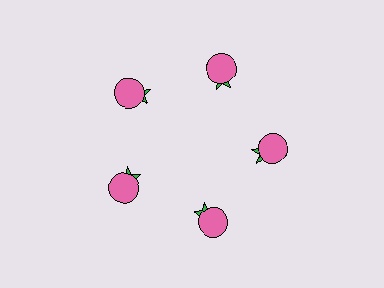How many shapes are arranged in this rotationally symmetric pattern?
There are 10 shapes, arranged in 5 groups of 2.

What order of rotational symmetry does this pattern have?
This pattern has 5-fold rotational symmetry.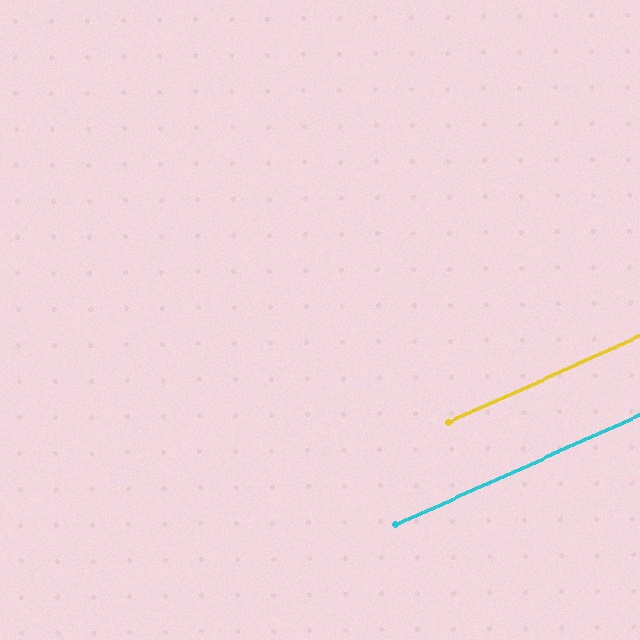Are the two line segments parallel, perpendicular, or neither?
Parallel — their directions differ by only 0.2°.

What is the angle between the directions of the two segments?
Approximately 0 degrees.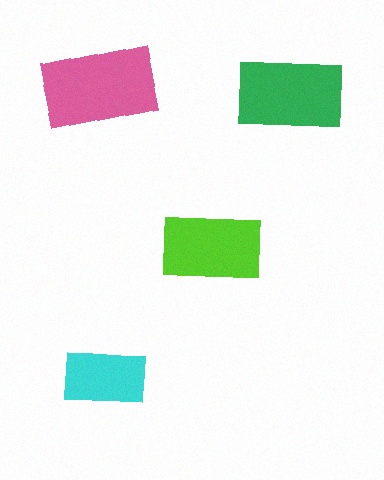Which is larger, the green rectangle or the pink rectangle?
The pink one.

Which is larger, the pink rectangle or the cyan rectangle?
The pink one.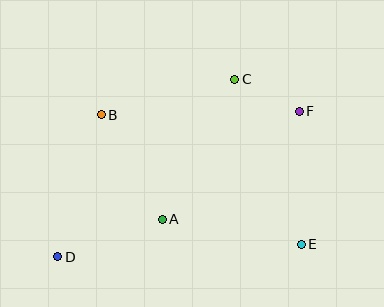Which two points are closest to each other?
Points C and F are closest to each other.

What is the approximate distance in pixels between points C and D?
The distance between C and D is approximately 251 pixels.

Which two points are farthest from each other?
Points D and F are farthest from each other.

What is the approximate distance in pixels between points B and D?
The distance between B and D is approximately 148 pixels.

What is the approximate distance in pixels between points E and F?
The distance between E and F is approximately 133 pixels.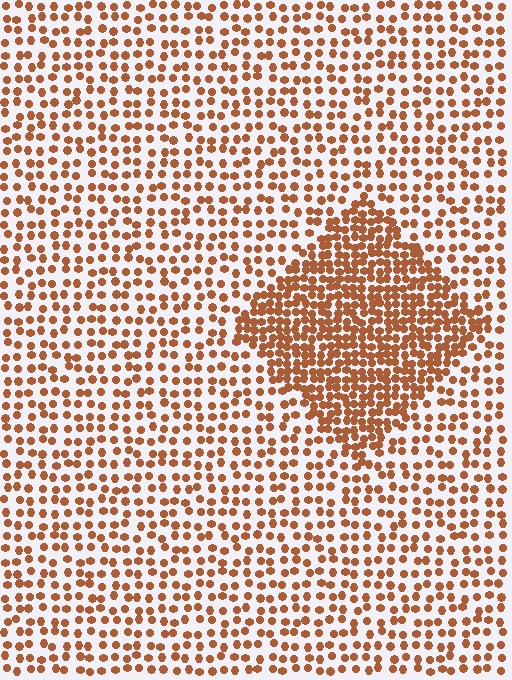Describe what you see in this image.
The image contains small brown elements arranged at two different densities. A diamond-shaped region is visible where the elements are more densely packed than the surrounding area.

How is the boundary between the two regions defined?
The boundary is defined by a change in element density (approximately 2.1x ratio). All elements are the same color, size, and shape.